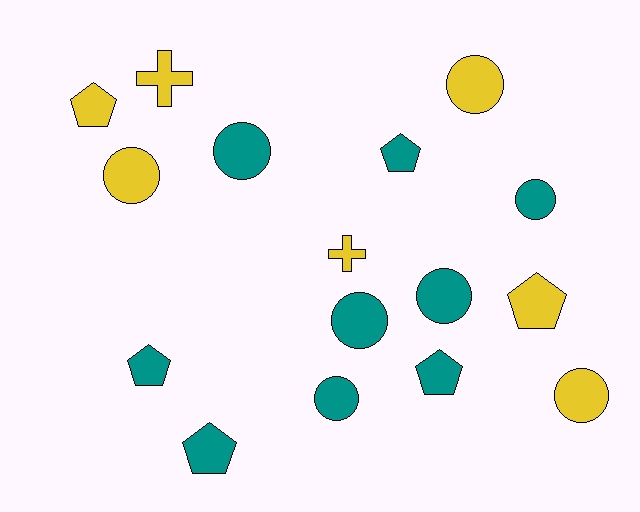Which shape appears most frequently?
Circle, with 8 objects.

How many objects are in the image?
There are 16 objects.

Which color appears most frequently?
Teal, with 9 objects.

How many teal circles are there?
There are 5 teal circles.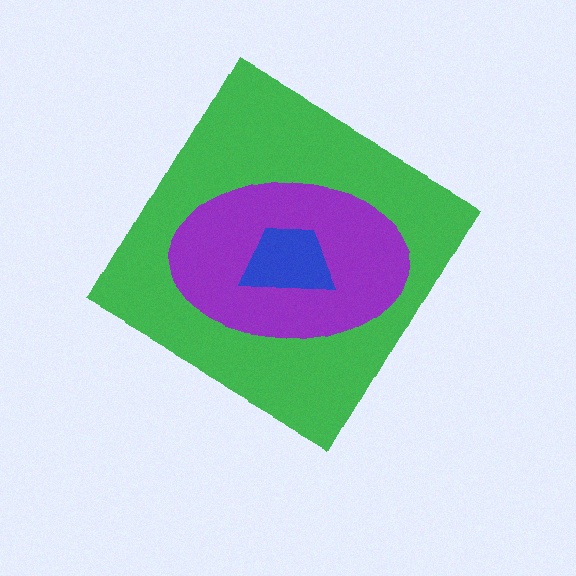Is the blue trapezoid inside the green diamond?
Yes.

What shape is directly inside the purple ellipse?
The blue trapezoid.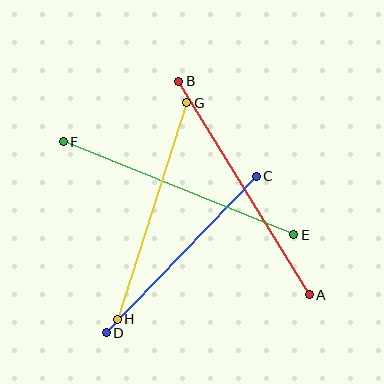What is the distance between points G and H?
The distance is approximately 227 pixels.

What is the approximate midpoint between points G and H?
The midpoint is at approximately (152, 211) pixels.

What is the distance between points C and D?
The distance is approximately 217 pixels.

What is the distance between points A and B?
The distance is approximately 250 pixels.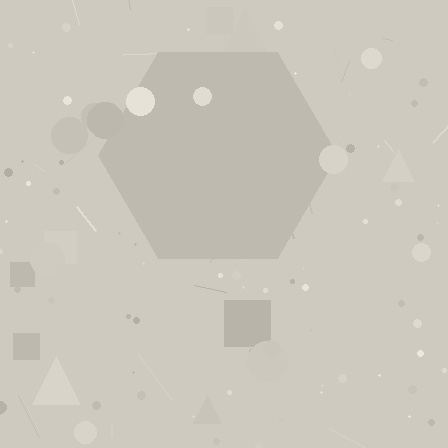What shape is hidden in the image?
A hexagon is hidden in the image.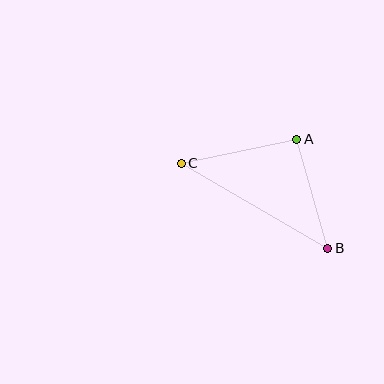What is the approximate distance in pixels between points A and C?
The distance between A and C is approximately 118 pixels.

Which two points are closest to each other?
Points A and B are closest to each other.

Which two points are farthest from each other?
Points B and C are farthest from each other.